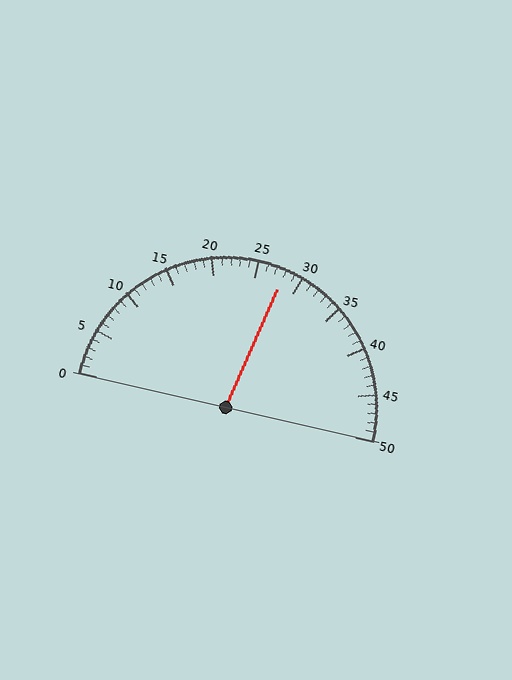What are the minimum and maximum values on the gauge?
The gauge ranges from 0 to 50.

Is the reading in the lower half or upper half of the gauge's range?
The reading is in the upper half of the range (0 to 50).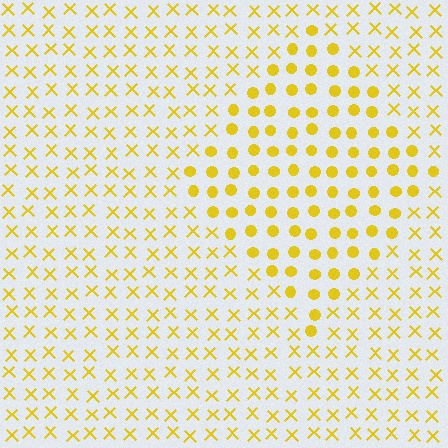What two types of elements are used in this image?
The image uses circles inside the diamond region and X marks outside it.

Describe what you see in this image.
The image is filled with small yellow elements arranged in a uniform grid. A diamond-shaped region contains circles, while the surrounding area contains X marks. The boundary is defined purely by the change in element shape.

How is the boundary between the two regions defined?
The boundary is defined by a change in element shape: circles inside vs. X marks outside. All elements share the same color and spacing.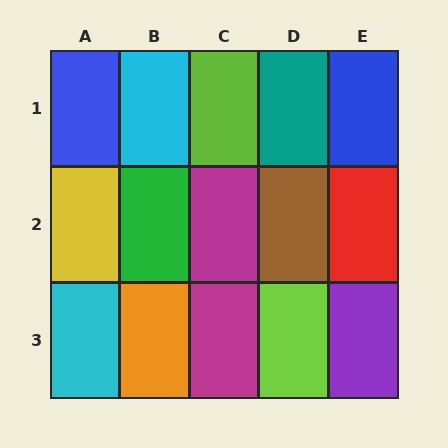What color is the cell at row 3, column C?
Magenta.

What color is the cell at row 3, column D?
Lime.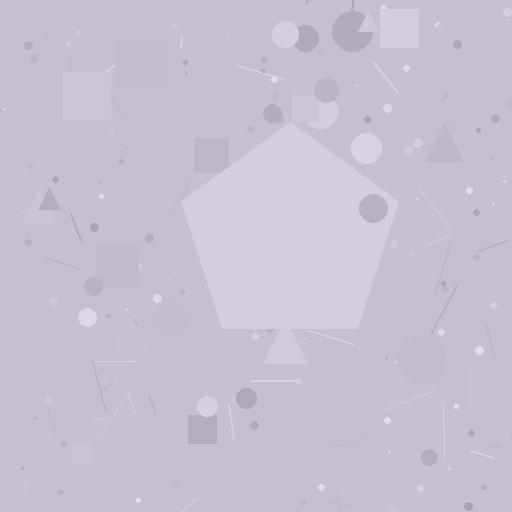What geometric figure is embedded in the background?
A pentagon is embedded in the background.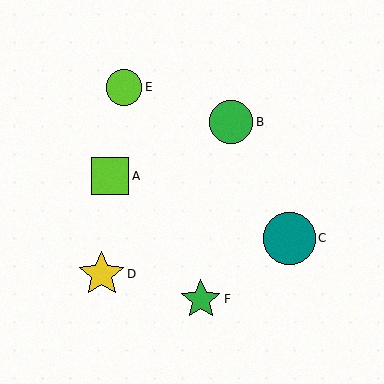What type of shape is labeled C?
Shape C is a teal circle.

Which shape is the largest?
The teal circle (labeled C) is the largest.